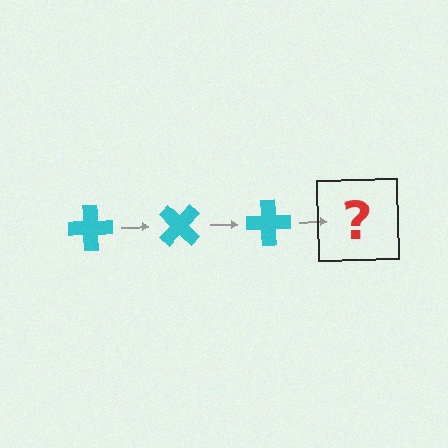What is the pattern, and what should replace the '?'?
The pattern is that the cross rotates 45 degrees each step. The '?' should be a cyan cross rotated 135 degrees.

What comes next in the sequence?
The next element should be a cyan cross rotated 135 degrees.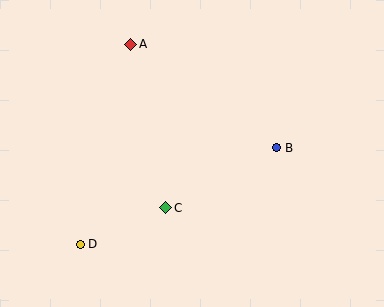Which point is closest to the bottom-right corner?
Point B is closest to the bottom-right corner.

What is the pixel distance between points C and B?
The distance between C and B is 126 pixels.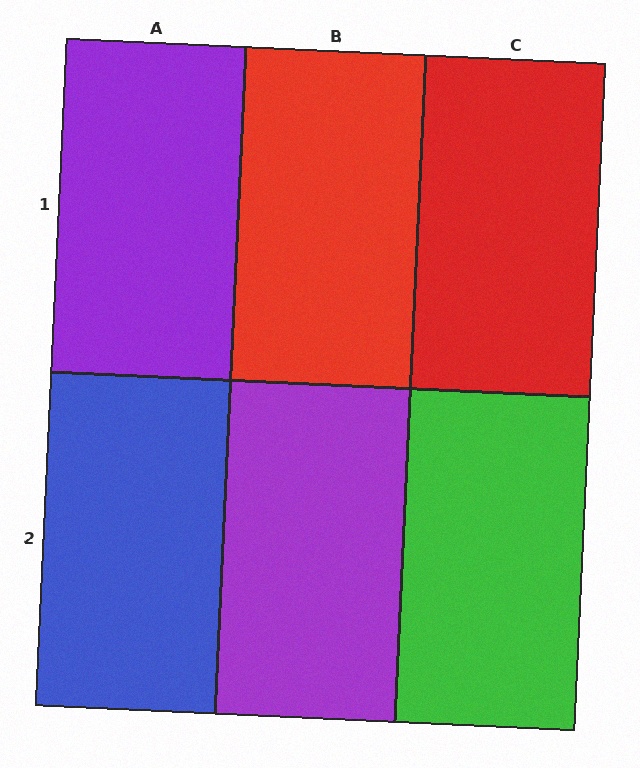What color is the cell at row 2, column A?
Blue.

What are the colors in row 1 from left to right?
Purple, red, red.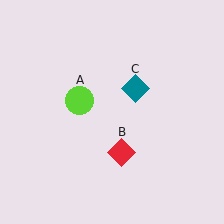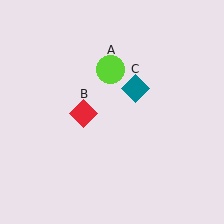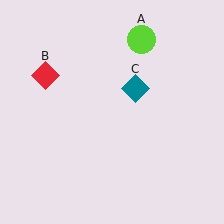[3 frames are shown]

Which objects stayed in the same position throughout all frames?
Teal diamond (object C) remained stationary.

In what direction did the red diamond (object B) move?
The red diamond (object B) moved up and to the left.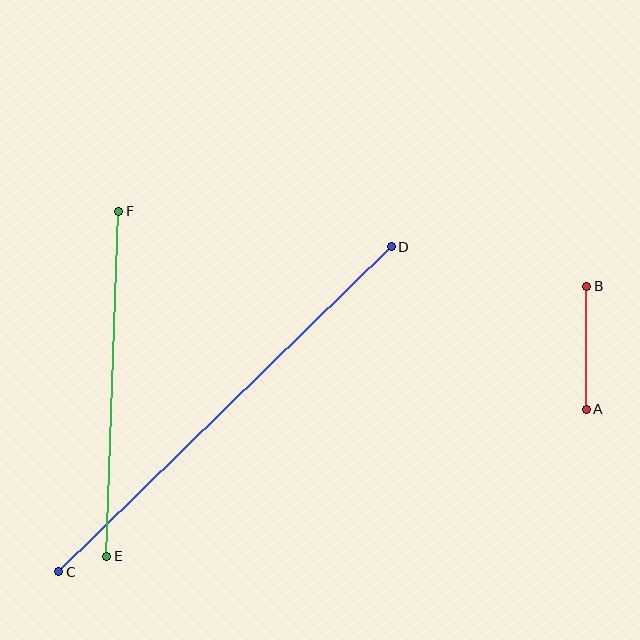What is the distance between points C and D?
The distance is approximately 465 pixels.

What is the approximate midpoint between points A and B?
The midpoint is at approximately (587, 348) pixels.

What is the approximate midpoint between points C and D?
The midpoint is at approximately (225, 409) pixels.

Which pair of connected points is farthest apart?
Points C and D are farthest apart.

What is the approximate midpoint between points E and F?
The midpoint is at approximately (113, 384) pixels.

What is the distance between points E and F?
The distance is approximately 345 pixels.